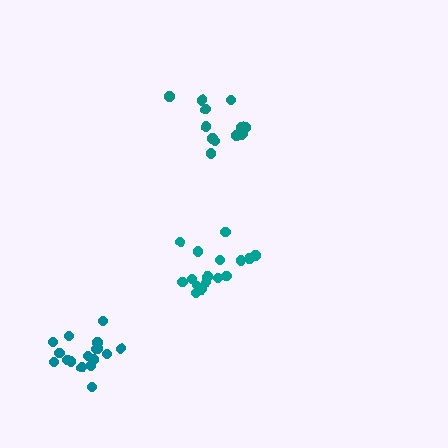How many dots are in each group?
Group 1: 12 dots, Group 2: 16 dots, Group 3: 17 dots (45 total).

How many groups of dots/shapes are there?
There are 3 groups.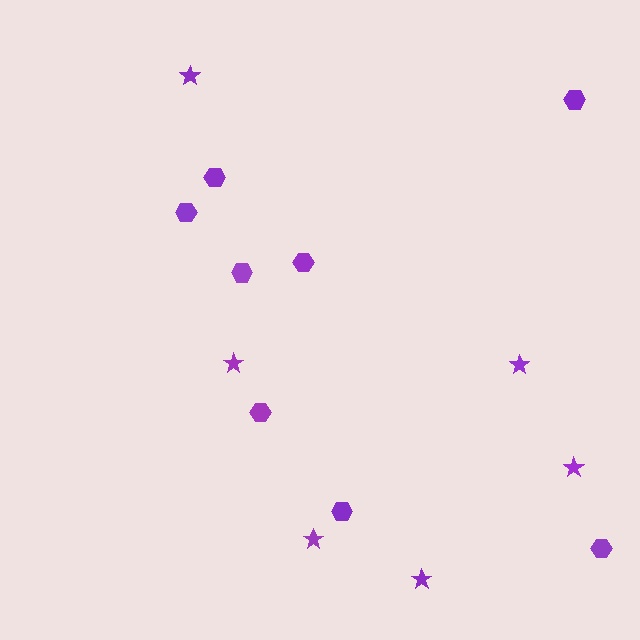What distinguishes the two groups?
There are 2 groups: one group of stars (6) and one group of hexagons (8).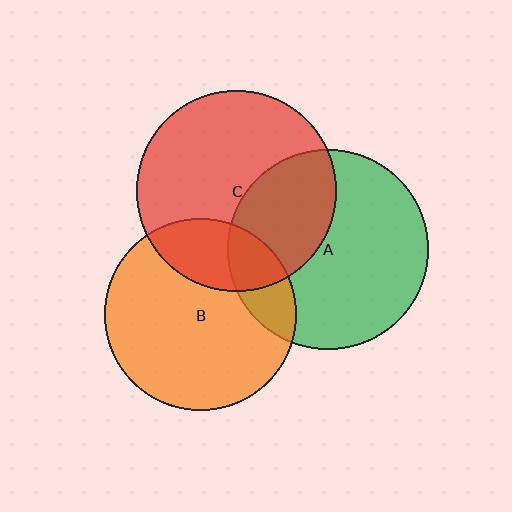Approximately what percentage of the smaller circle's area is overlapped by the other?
Approximately 25%.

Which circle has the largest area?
Circle A (green).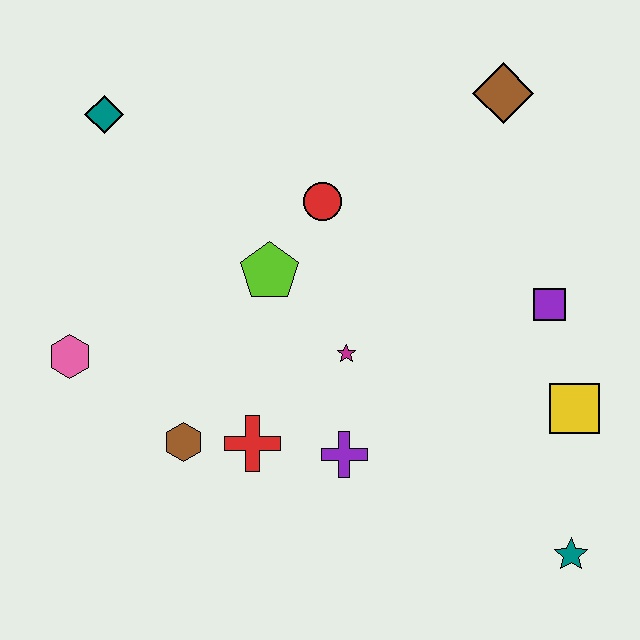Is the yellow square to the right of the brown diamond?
Yes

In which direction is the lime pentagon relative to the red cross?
The lime pentagon is above the red cross.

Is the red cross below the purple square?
Yes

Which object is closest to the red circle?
The lime pentagon is closest to the red circle.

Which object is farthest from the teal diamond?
The teal star is farthest from the teal diamond.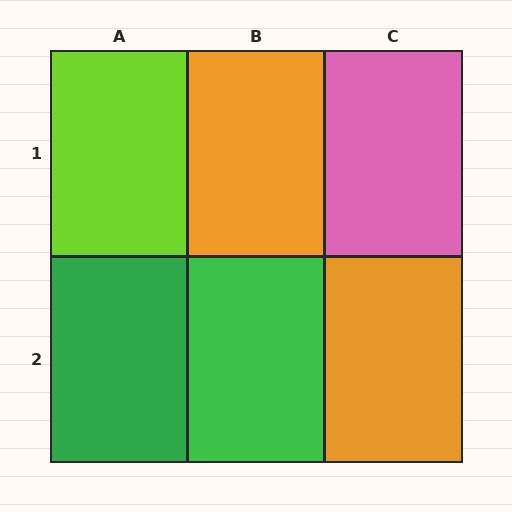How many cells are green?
2 cells are green.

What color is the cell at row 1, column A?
Lime.